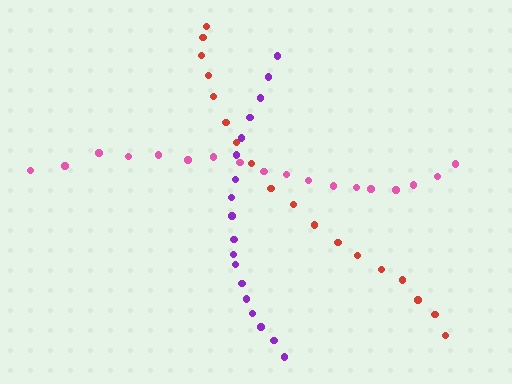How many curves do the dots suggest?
There are 3 distinct paths.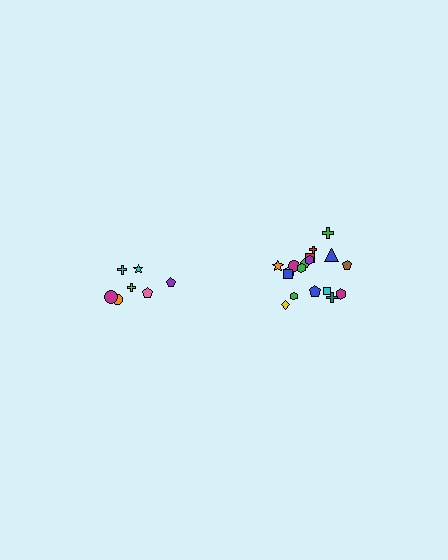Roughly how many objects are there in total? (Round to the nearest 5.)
Roughly 25 objects in total.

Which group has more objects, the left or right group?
The right group.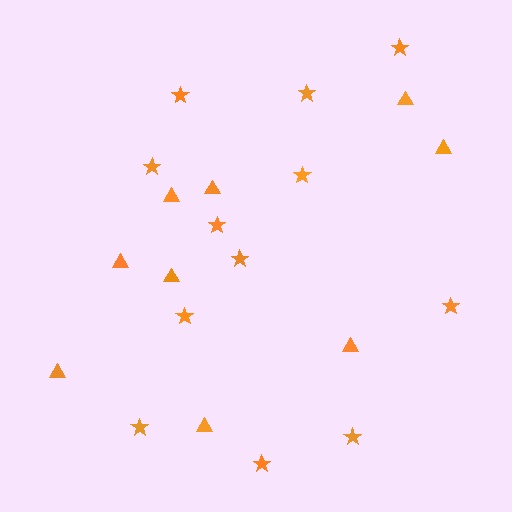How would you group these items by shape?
There are 2 groups: one group of stars (12) and one group of triangles (9).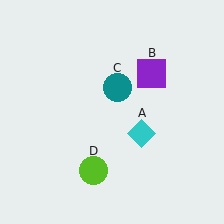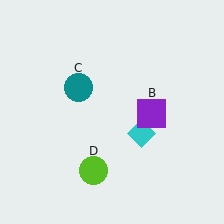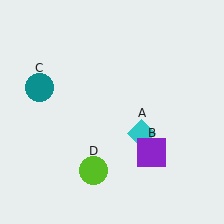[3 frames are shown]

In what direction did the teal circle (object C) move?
The teal circle (object C) moved left.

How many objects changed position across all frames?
2 objects changed position: purple square (object B), teal circle (object C).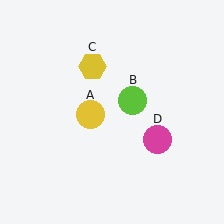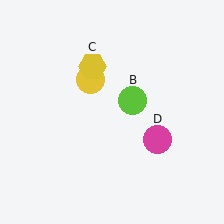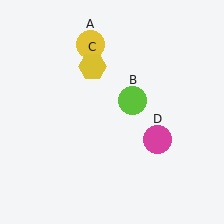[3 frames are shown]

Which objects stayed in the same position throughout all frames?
Lime circle (object B) and yellow hexagon (object C) and magenta circle (object D) remained stationary.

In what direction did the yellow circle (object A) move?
The yellow circle (object A) moved up.